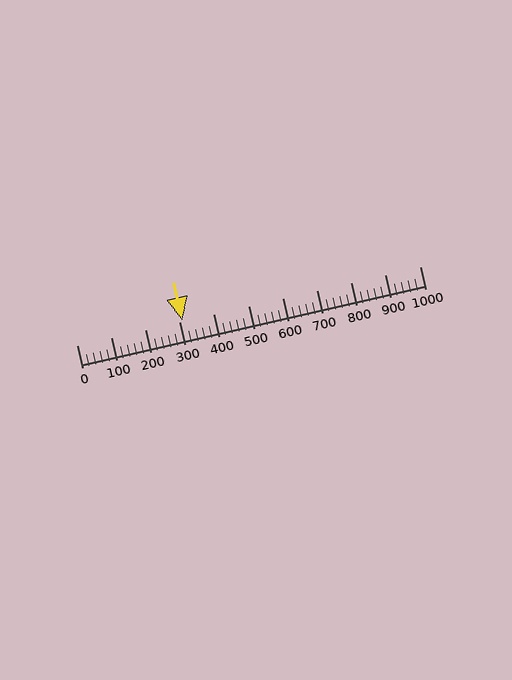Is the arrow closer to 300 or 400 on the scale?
The arrow is closer to 300.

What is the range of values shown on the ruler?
The ruler shows values from 0 to 1000.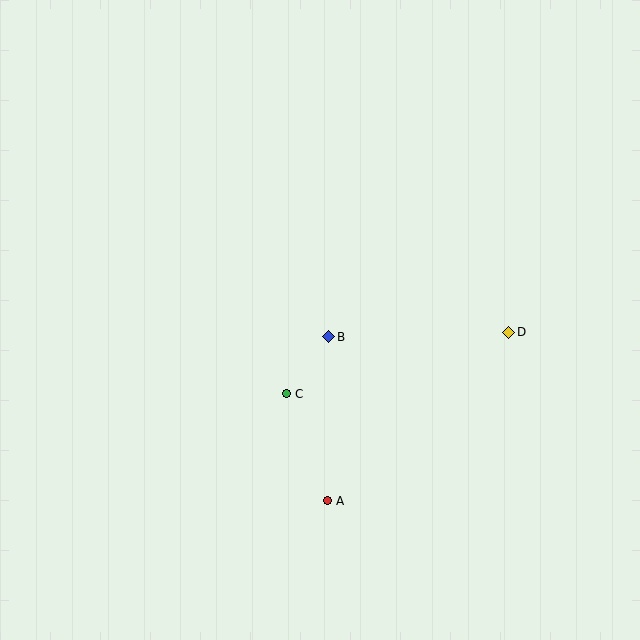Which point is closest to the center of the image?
Point B at (329, 337) is closest to the center.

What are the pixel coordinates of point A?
Point A is at (328, 501).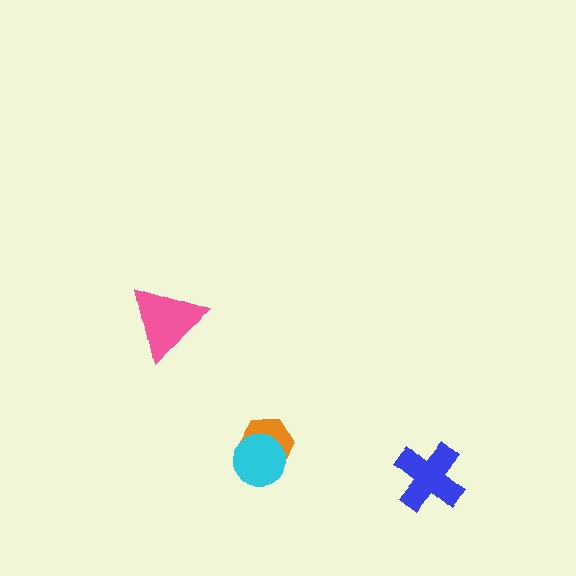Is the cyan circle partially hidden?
No, no other shape covers it.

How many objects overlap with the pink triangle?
0 objects overlap with the pink triangle.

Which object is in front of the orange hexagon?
The cyan circle is in front of the orange hexagon.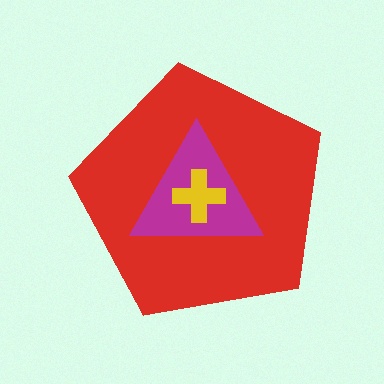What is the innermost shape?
The yellow cross.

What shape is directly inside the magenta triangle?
The yellow cross.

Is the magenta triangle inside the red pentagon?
Yes.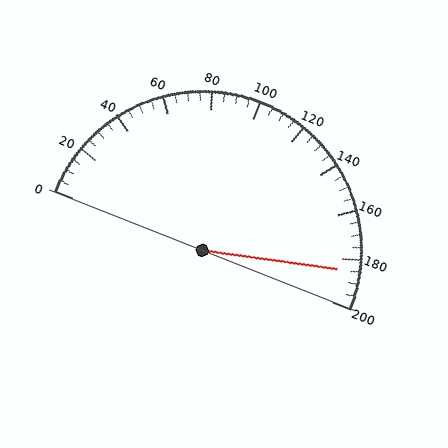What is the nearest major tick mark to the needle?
The nearest major tick mark is 180.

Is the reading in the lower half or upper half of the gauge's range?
The reading is in the upper half of the range (0 to 200).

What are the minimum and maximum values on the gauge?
The gauge ranges from 0 to 200.